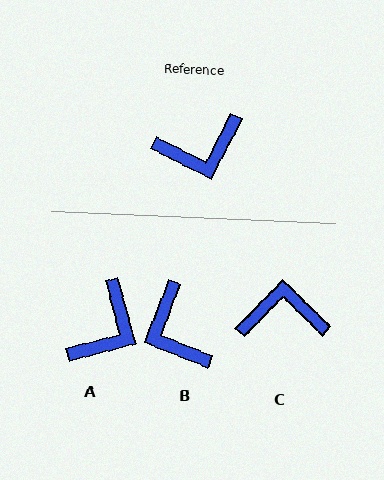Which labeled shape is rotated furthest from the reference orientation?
C, about 163 degrees away.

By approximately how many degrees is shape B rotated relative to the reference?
Approximately 84 degrees clockwise.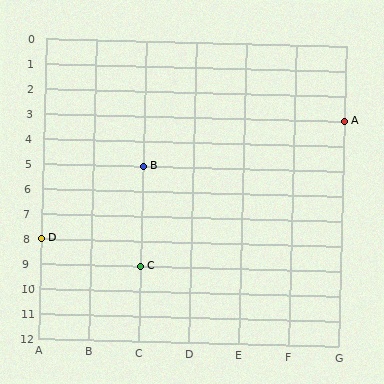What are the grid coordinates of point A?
Point A is at grid coordinates (G, 3).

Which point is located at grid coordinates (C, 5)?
Point B is at (C, 5).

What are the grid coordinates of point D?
Point D is at grid coordinates (A, 8).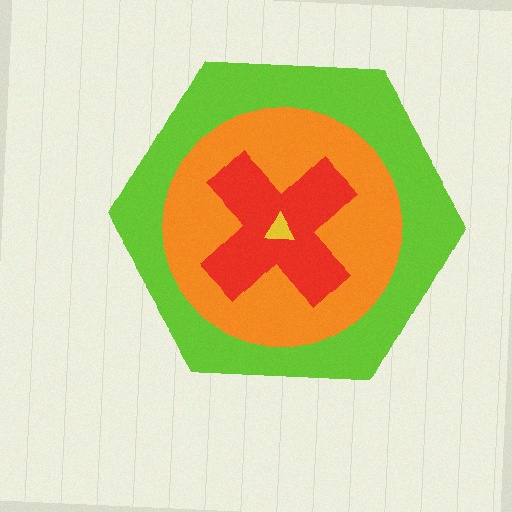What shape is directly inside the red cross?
The yellow triangle.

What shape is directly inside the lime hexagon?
The orange circle.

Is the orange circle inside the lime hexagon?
Yes.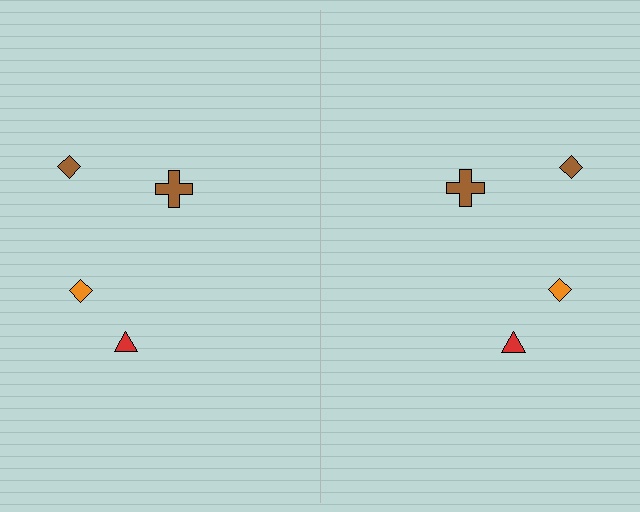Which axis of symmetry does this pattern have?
The pattern has a vertical axis of symmetry running through the center of the image.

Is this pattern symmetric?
Yes, this pattern has bilateral (reflection) symmetry.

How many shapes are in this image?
There are 8 shapes in this image.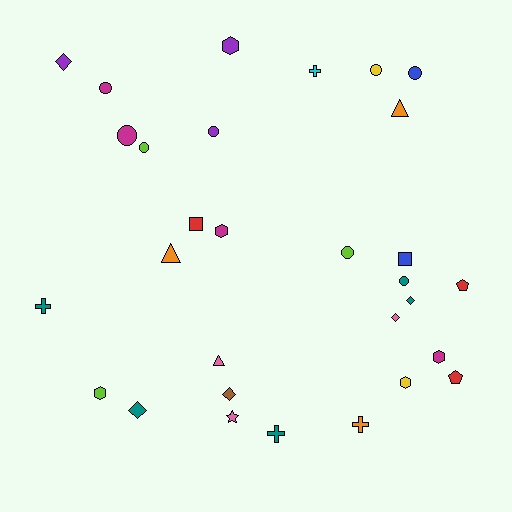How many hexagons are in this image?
There are 5 hexagons.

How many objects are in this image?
There are 30 objects.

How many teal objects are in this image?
There are 5 teal objects.